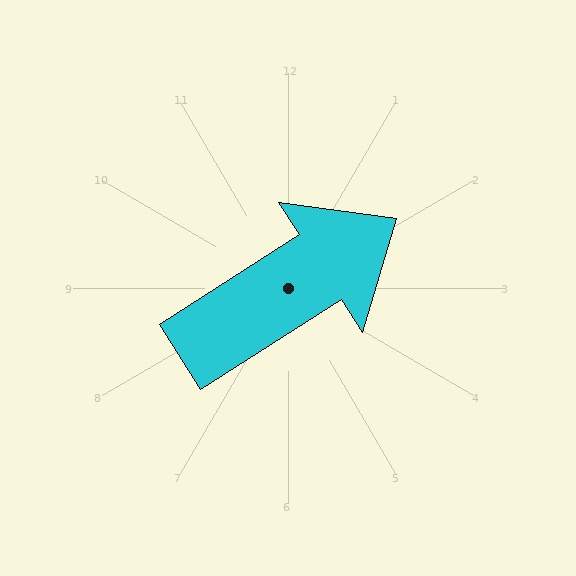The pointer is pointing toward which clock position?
Roughly 2 o'clock.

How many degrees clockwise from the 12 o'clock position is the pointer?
Approximately 57 degrees.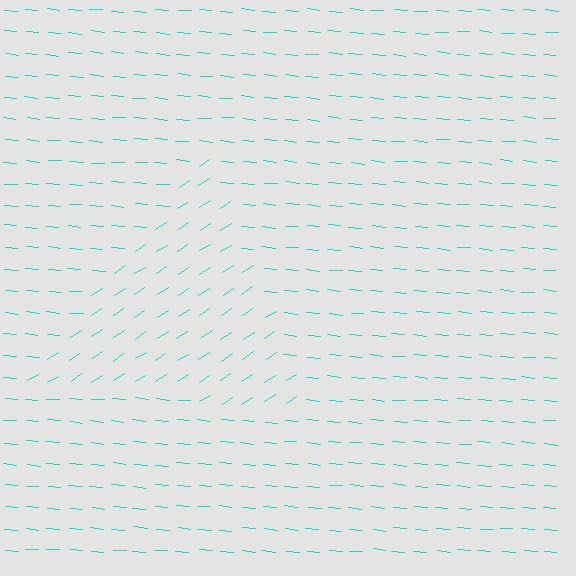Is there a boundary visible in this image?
Yes, there is a texture boundary formed by a change in line orientation.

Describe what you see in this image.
The image is filled with small cyan line segments. A triangle region in the image has lines oriented differently from the surrounding lines, creating a visible texture boundary.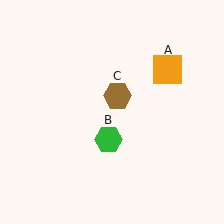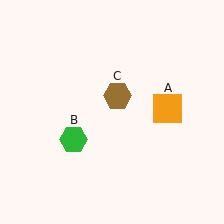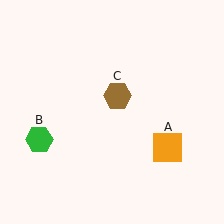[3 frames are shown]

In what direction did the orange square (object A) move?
The orange square (object A) moved down.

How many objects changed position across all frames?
2 objects changed position: orange square (object A), green hexagon (object B).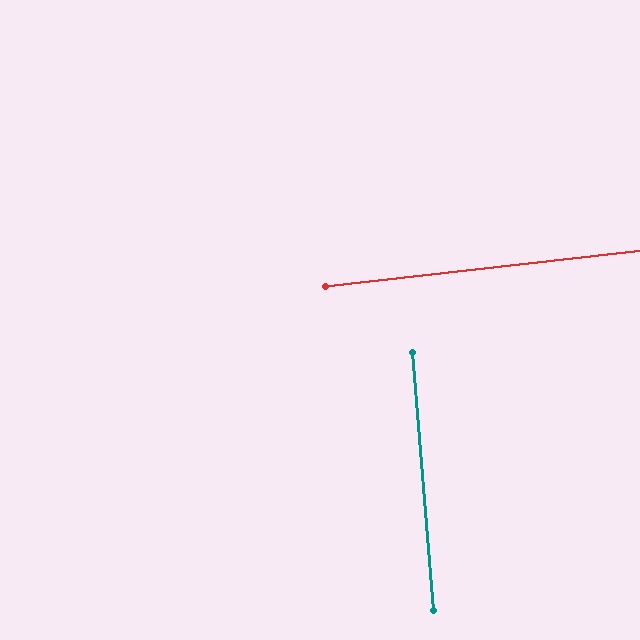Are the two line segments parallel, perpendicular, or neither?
Perpendicular — they meet at approximately 88°.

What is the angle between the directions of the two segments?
Approximately 88 degrees.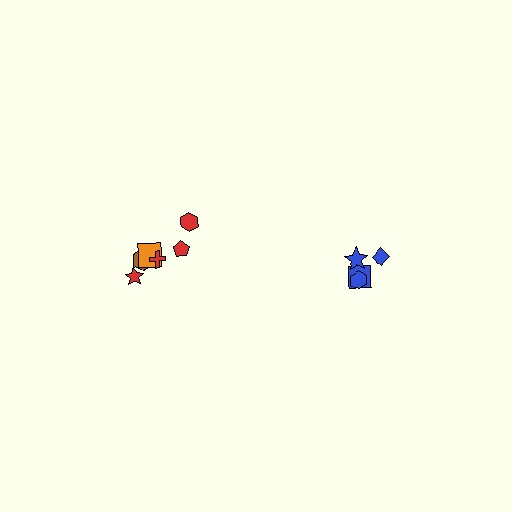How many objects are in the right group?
There are 4 objects.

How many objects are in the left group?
There are 6 objects.